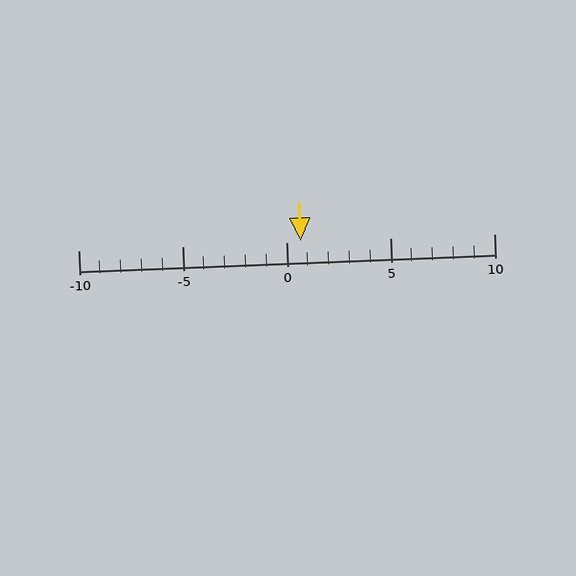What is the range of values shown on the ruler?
The ruler shows values from -10 to 10.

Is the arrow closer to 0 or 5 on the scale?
The arrow is closer to 0.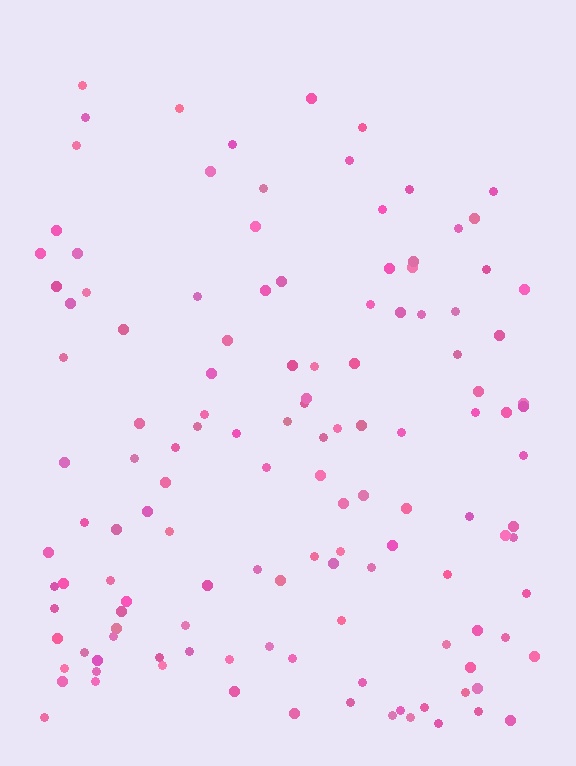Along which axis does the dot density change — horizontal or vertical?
Vertical.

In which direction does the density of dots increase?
From top to bottom, with the bottom side densest.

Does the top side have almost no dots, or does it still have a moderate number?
Still a moderate number, just noticeably fewer than the bottom.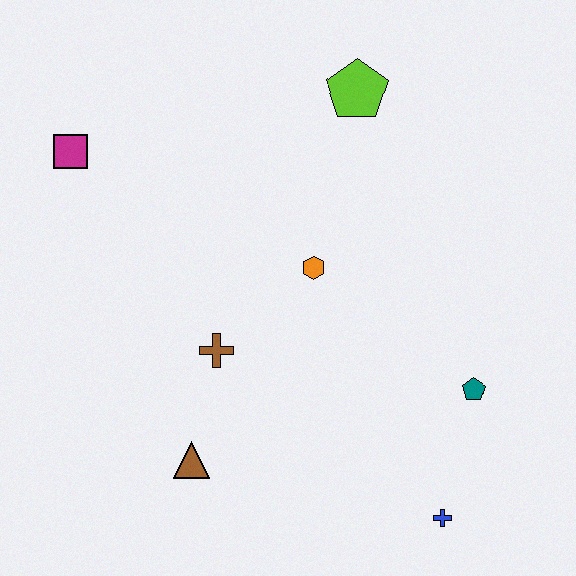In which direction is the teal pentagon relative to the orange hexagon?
The teal pentagon is to the right of the orange hexagon.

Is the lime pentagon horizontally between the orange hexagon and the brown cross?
No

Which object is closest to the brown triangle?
The brown cross is closest to the brown triangle.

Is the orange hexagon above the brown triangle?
Yes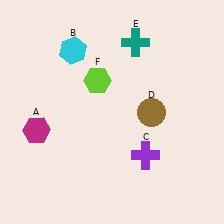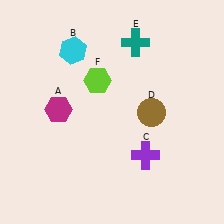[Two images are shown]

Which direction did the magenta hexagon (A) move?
The magenta hexagon (A) moved right.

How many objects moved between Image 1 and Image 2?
1 object moved between the two images.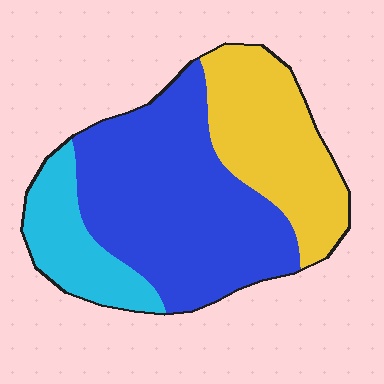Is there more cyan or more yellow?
Yellow.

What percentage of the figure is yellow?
Yellow takes up about one third (1/3) of the figure.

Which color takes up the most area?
Blue, at roughly 55%.